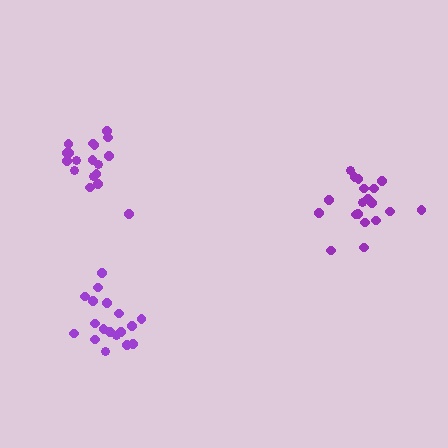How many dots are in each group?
Group 1: 19 dots, Group 2: 18 dots, Group 3: 18 dots (55 total).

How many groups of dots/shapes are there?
There are 3 groups.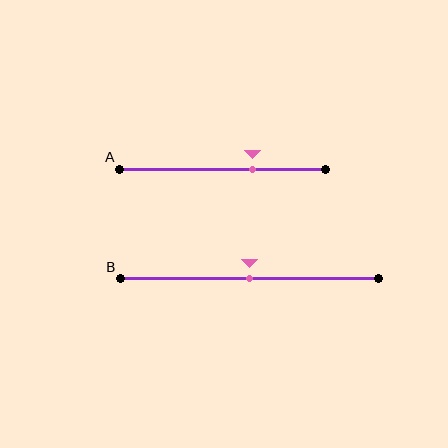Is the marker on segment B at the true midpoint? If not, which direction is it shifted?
Yes, the marker on segment B is at the true midpoint.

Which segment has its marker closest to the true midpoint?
Segment B has its marker closest to the true midpoint.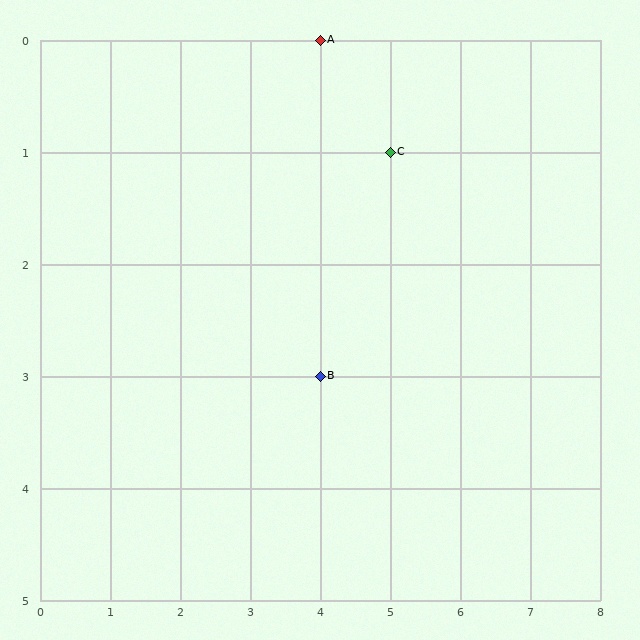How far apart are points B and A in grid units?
Points B and A are 3 rows apart.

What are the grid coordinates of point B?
Point B is at grid coordinates (4, 3).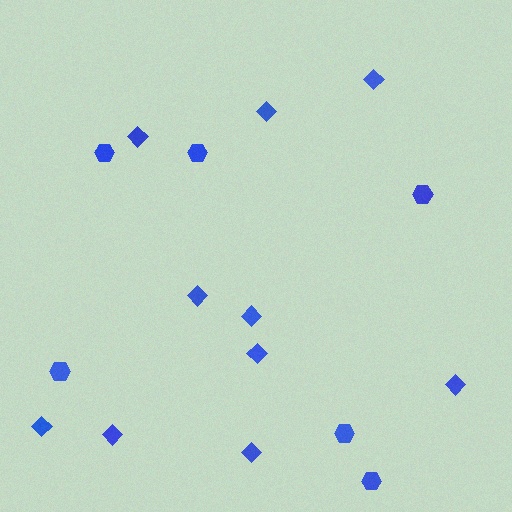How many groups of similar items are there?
There are 2 groups: one group of diamonds (10) and one group of hexagons (6).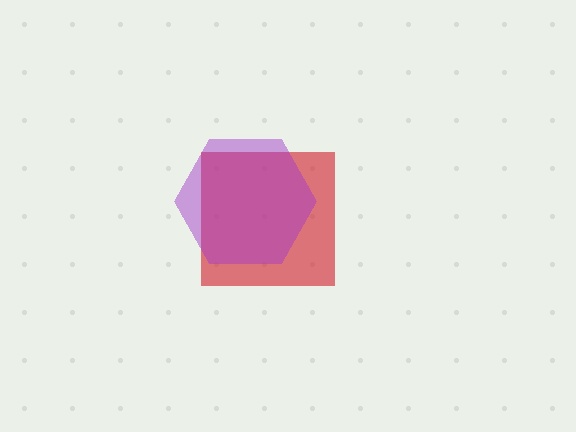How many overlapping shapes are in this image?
There are 2 overlapping shapes in the image.